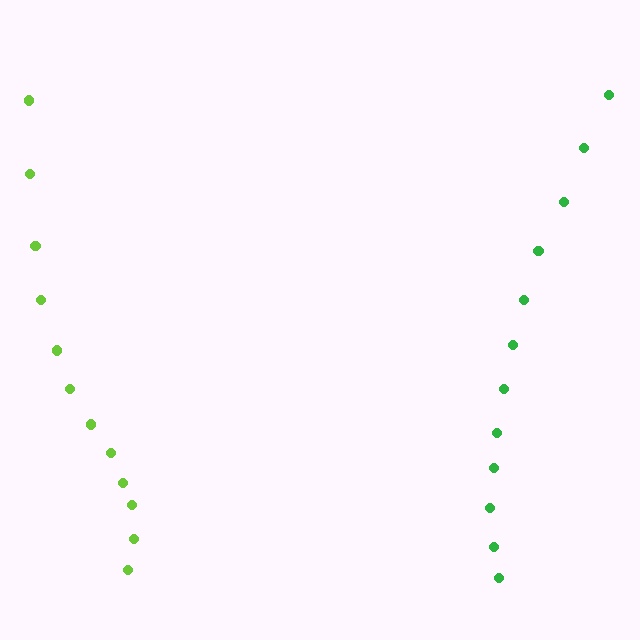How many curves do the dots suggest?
There are 2 distinct paths.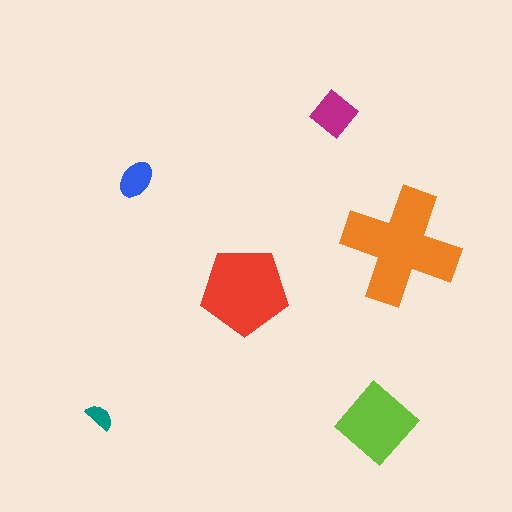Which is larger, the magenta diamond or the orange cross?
The orange cross.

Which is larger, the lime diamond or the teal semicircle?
The lime diamond.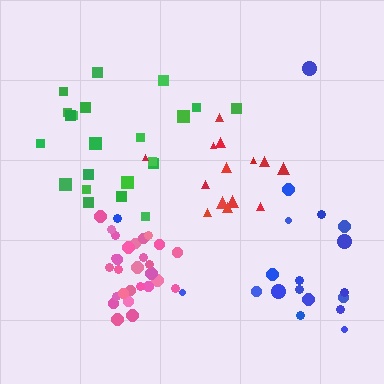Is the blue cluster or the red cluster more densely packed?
Red.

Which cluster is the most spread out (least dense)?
Blue.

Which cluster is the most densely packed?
Pink.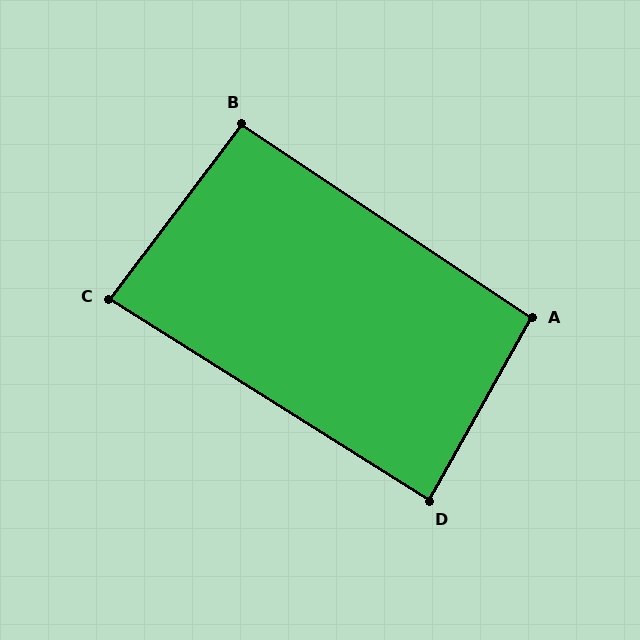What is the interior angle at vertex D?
Approximately 87 degrees (approximately right).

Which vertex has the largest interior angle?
A, at approximately 95 degrees.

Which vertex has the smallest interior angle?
C, at approximately 85 degrees.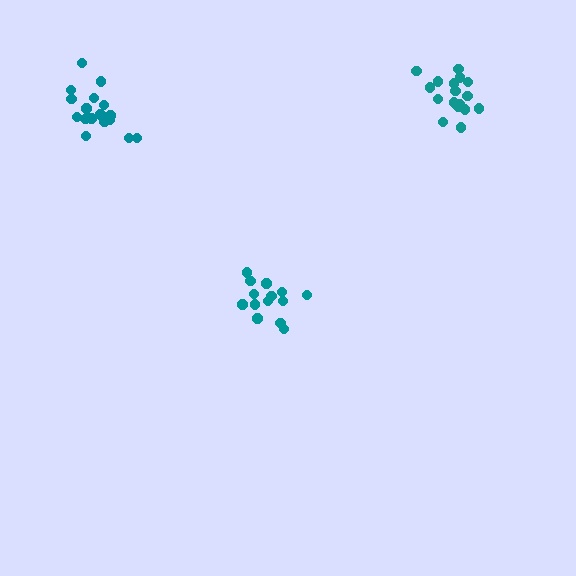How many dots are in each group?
Group 1: 18 dots, Group 2: 15 dots, Group 3: 17 dots (50 total).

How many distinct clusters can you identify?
There are 3 distinct clusters.